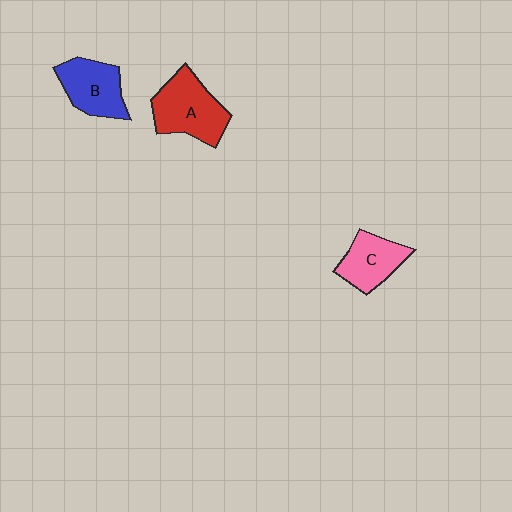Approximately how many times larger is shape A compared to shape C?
Approximately 1.4 times.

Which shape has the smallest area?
Shape C (pink).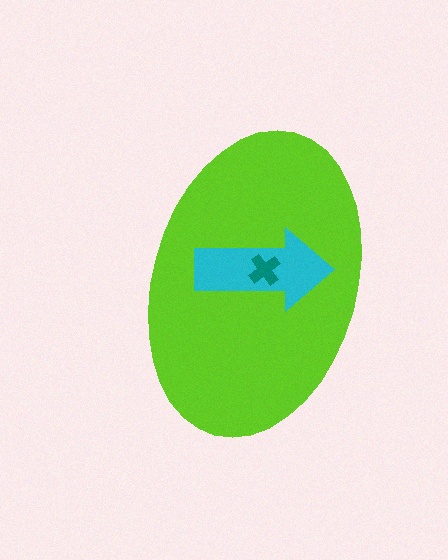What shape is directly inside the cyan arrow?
The teal cross.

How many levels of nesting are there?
3.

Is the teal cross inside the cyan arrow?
Yes.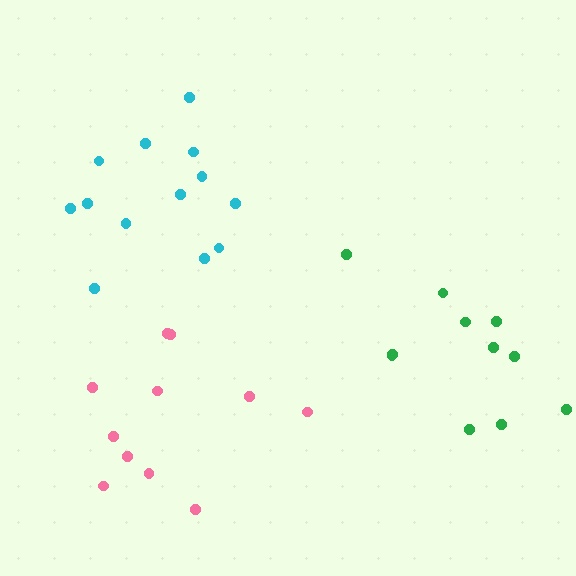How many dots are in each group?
Group 1: 11 dots, Group 2: 11 dots, Group 3: 13 dots (35 total).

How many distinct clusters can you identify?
There are 3 distinct clusters.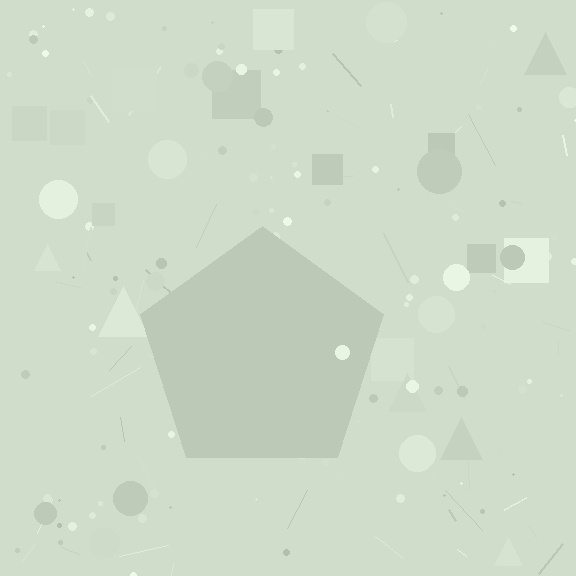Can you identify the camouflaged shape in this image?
The camouflaged shape is a pentagon.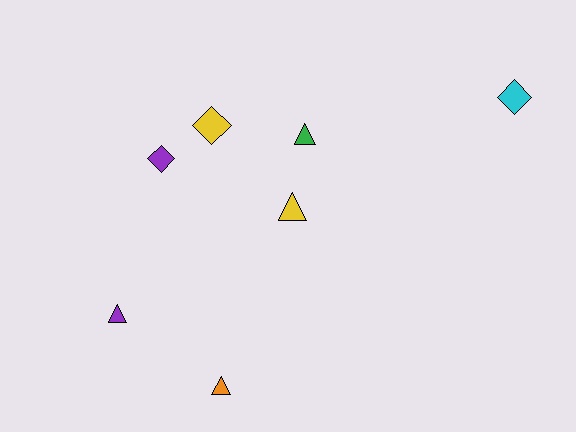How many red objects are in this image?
There are no red objects.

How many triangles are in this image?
There are 4 triangles.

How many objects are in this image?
There are 7 objects.